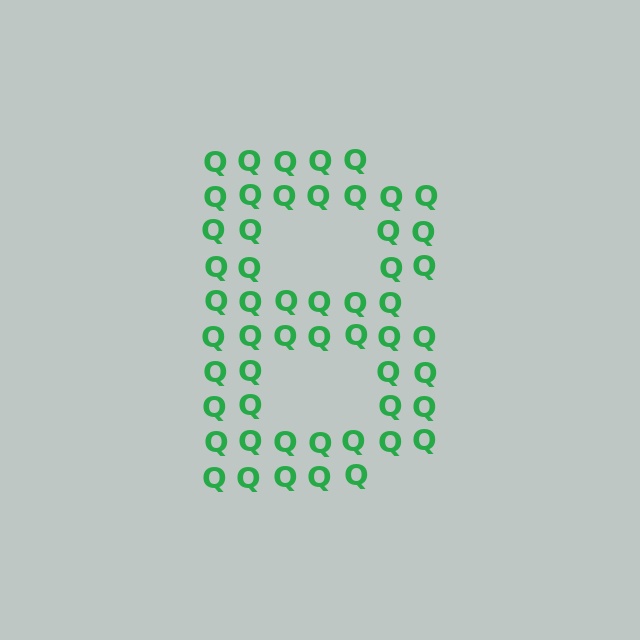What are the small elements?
The small elements are letter Q's.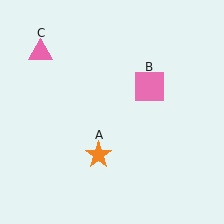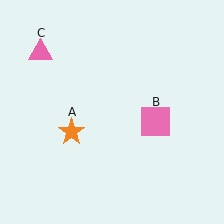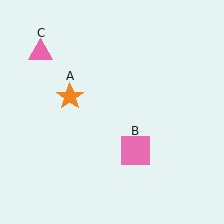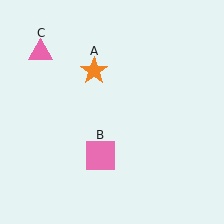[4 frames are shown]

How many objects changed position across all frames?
2 objects changed position: orange star (object A), pink square (object B).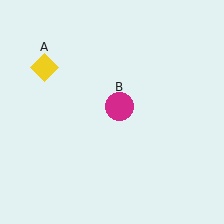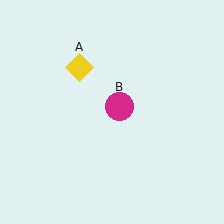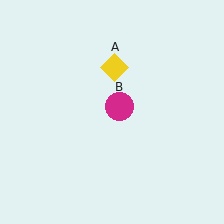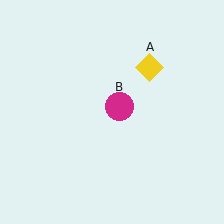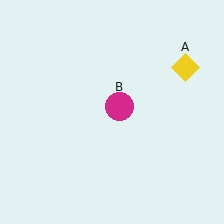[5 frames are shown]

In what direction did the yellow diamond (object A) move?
The yellow diamond (object A) moved right.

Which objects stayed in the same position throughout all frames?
Magenta circle (object B) remained stationary.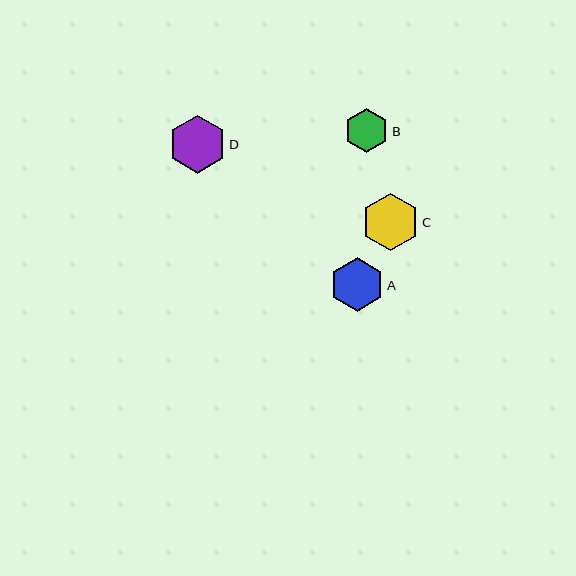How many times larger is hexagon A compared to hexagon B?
Hexagon A is approximately 1.2 times the size of hexagon B.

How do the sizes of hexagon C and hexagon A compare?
Hexagon C and hexagon A are approximately the same size.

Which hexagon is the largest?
Hexagon D is the largest with a size of approximately 58 pixels.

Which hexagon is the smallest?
Hexagon B is the smallest with a size of approximately 45 pixels.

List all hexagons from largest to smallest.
From largest to smallest: D, C, A, B.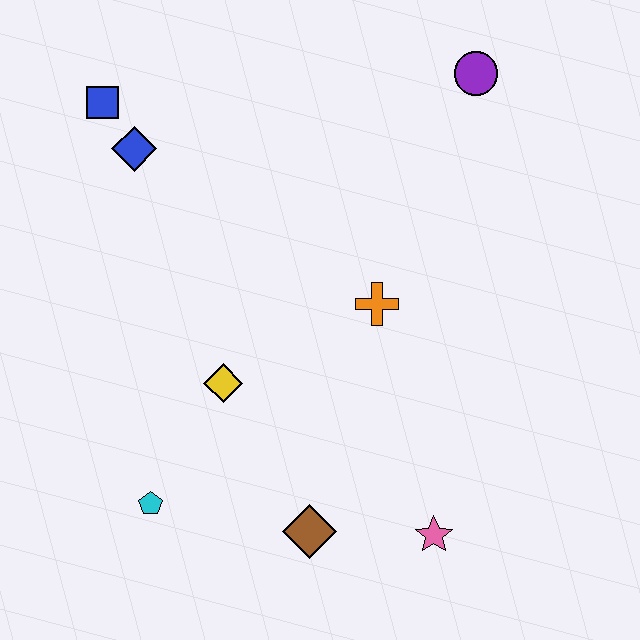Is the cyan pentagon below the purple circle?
Yes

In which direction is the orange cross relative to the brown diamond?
The orange cross is above the brown diamond.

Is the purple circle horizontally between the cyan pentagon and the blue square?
No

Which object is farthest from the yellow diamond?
The purple circle is farthest from the yellow diamond.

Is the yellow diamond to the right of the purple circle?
No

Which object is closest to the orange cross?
The yellow diamond is closest to the orange cross.